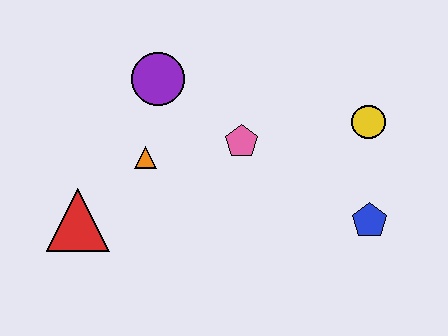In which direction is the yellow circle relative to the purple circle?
The yellow circle is to the right of the purple circle.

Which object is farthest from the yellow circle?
The red triangle is farthest from the yellow circle.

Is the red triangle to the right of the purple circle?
No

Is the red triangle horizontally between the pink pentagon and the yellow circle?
No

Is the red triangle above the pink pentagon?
No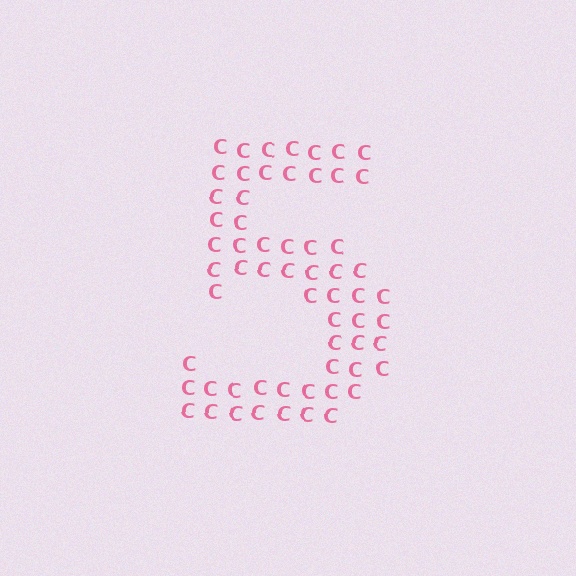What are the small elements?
The small elements are letter C's.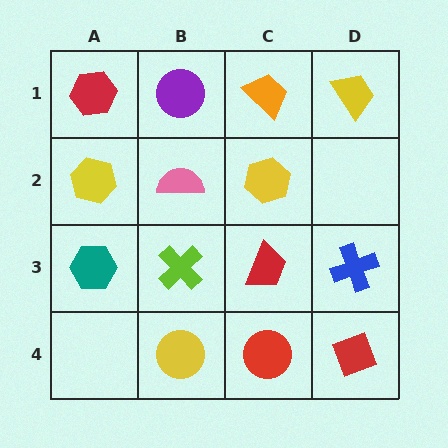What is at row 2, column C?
A yellow hexagon.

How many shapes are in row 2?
3 shapes.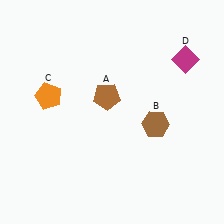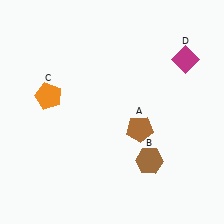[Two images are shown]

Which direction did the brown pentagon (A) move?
The brown pentagon (A) moved right.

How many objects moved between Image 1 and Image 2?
2 objects moved between the two images.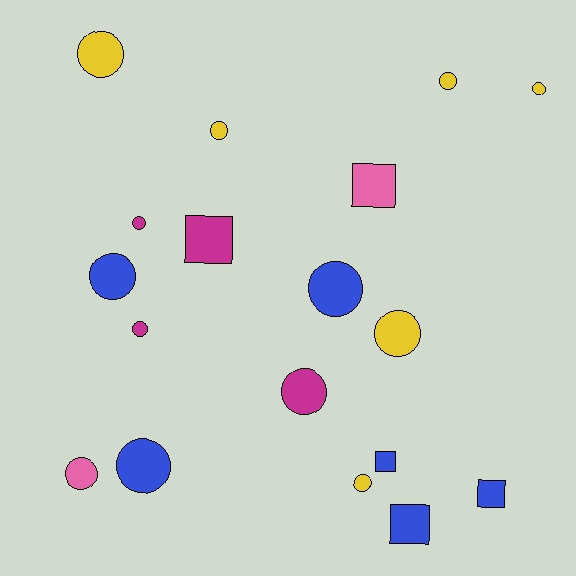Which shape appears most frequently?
Circle, with 13 objects.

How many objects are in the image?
There are 18 objects.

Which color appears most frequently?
Yellow, with 6 objects.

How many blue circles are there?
There are 3 blue circles.